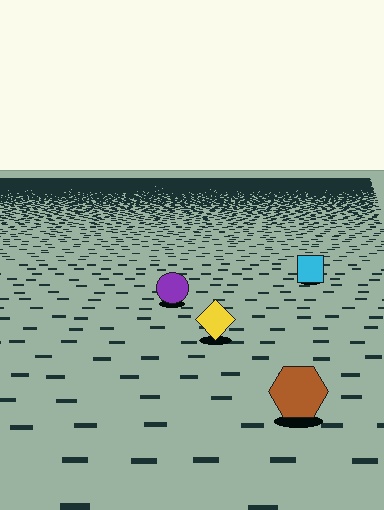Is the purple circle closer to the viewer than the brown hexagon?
No. The brown hexagon is closer — you can tell from the texture gradient: the ground texture is coarser near it.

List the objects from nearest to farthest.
From nearest to farthest: the brown hexagon, the yellow diamond, the purple circle, the cyan square.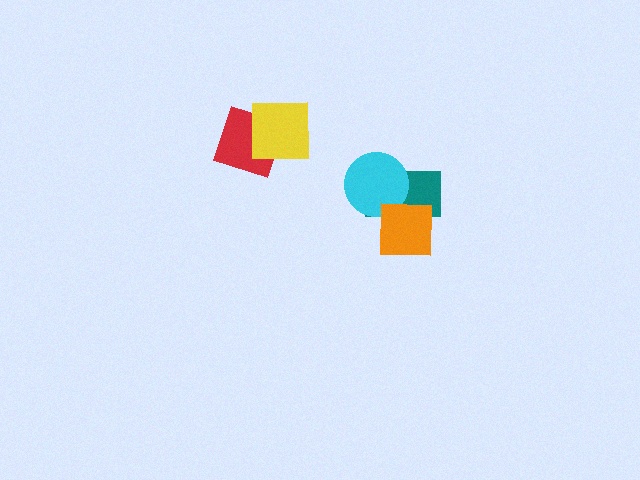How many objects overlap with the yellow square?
1 object overlaps with the yellow square.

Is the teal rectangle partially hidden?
Yes, it is partially covered by another shape.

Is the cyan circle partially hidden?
Yes, it is partially covered by another shape.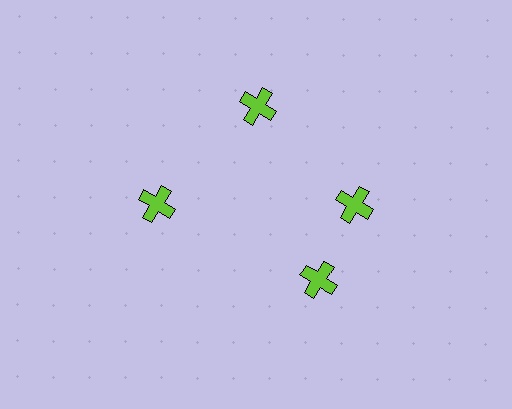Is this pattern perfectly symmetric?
No. The 4 lime crosses are arranged in a ring, but one element near the 6 o'clock position is rotated out of alignment along the ring, breaking the 4-fold rotational symmetry.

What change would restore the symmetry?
The symmetry would be restored by rotating it back into even spacing with its neighbors so that all 4 crosses sit at equal angles and equal distance from the center.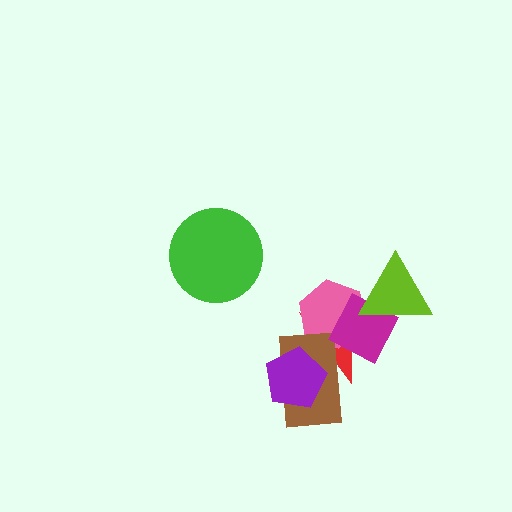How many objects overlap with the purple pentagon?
2 objects overlap with the purple pentagon.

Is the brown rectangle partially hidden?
Yes, it is partially covered by another shape.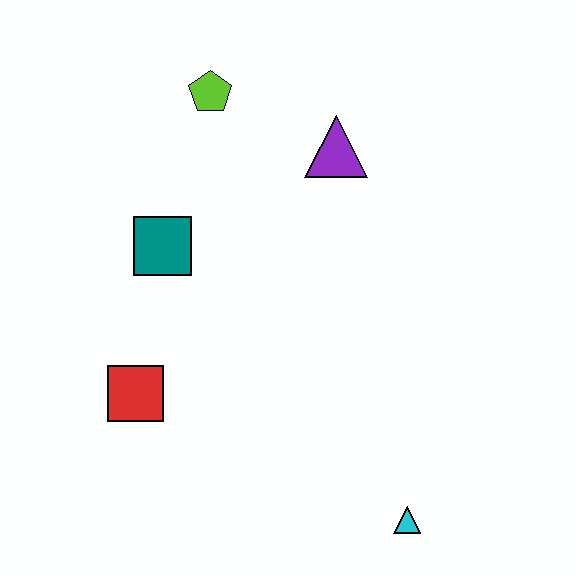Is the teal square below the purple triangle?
Yes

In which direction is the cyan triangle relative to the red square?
The cyan triangle is to the right of the red square.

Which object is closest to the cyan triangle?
The red square is closest to the cyan triangle.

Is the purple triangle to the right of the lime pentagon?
Yes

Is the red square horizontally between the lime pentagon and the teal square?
No